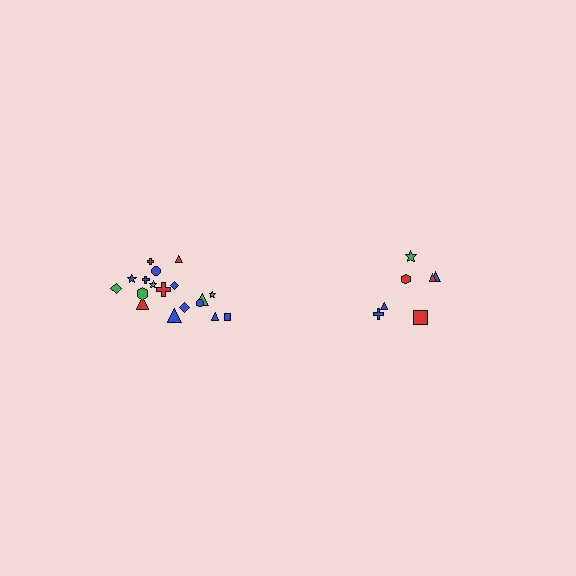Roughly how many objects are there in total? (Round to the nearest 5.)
Roughly 25 objects in total.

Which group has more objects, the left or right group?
The left group.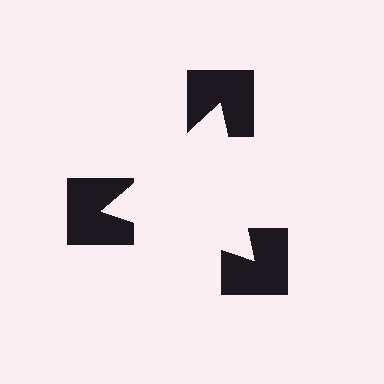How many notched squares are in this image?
There are 3 — one at each vertex of the illusory triangle.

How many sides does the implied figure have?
3 sides.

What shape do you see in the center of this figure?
An illusory triangle — its edges are inferred from the aligned wedge cuts in the notched squares, not physically drawn.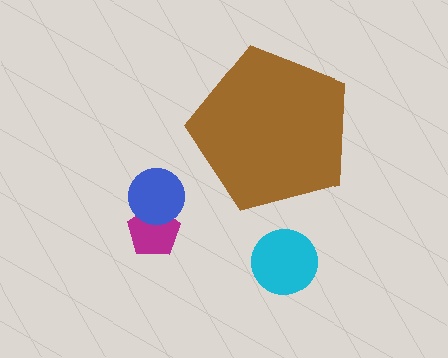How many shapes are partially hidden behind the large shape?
0 shapes are partially hidden.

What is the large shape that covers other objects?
A brown pentagon.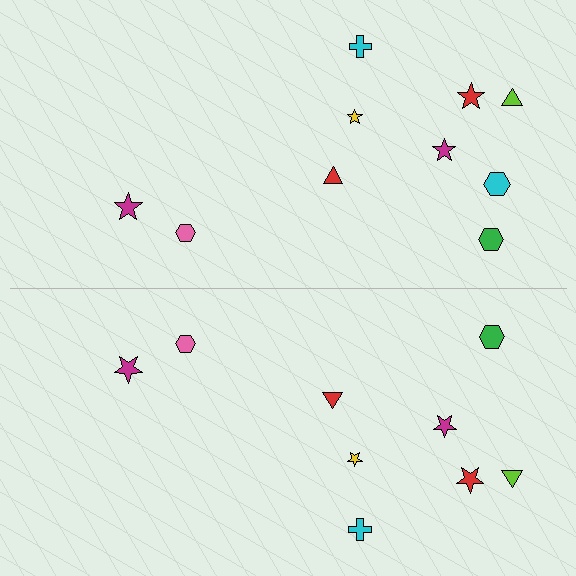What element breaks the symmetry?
A cyan hexagon is missing from the bottom side.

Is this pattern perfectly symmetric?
No, the pattern is not perfectly symmetric. A cyan hexagon is missing from the bottom side.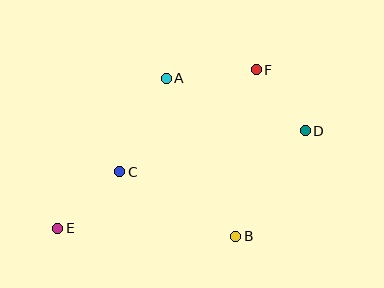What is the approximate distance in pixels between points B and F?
The distance between B and F is approximately 168 pixels.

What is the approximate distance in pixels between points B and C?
The distance between B and C is approximately 133 pixels.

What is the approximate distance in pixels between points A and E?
The distance between A and E is approximately 185 pixels.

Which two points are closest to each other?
Points D and F are closest to each other.